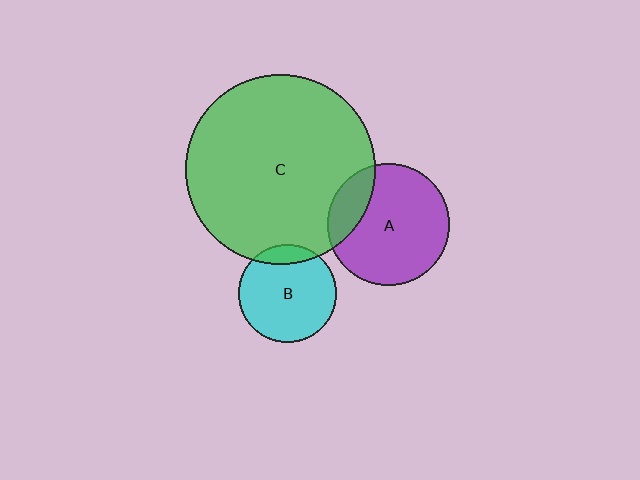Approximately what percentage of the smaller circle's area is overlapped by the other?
Approximately 10%.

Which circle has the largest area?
Circle C (green).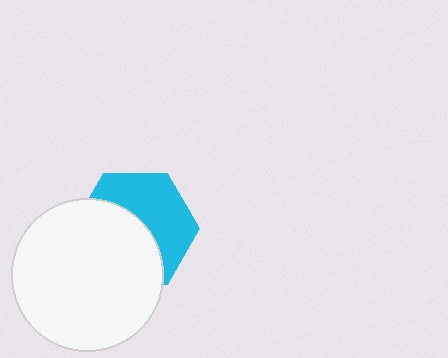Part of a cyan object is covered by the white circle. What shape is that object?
It is a hexagon.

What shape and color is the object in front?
The object in front is a white circle.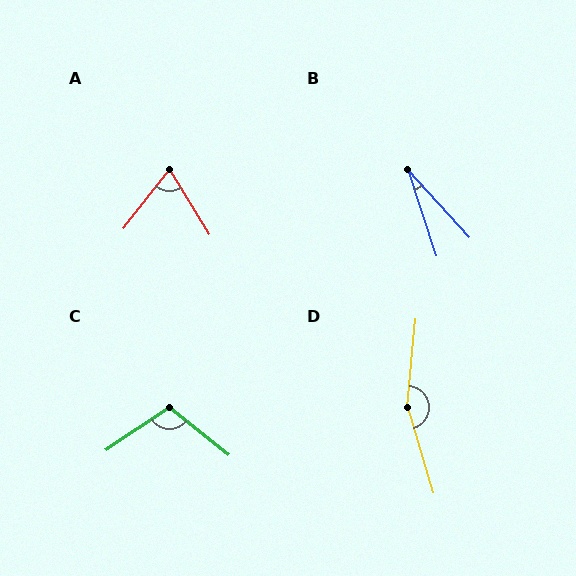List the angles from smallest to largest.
B (24°), A (70°), C (108°), D (158°).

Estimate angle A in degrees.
Approximately 70 degrees.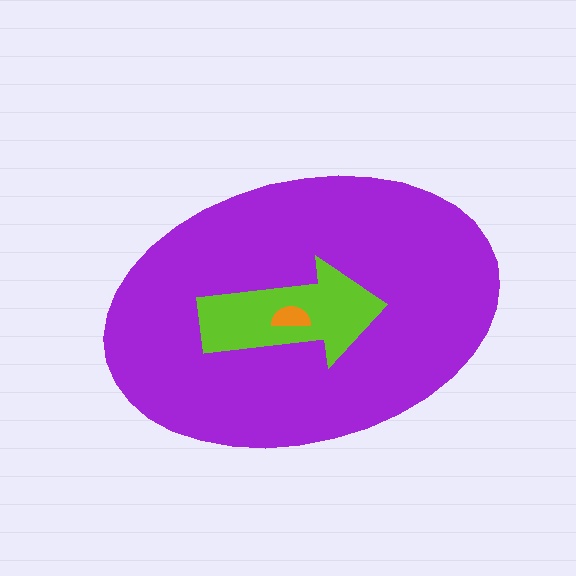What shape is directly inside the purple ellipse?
The lime arrow.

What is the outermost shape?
The purple ellipse.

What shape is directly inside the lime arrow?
The orange semicircle.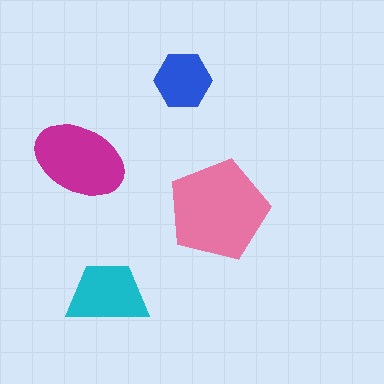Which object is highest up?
The blue hexagon is topmost.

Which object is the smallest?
The blue hexagon.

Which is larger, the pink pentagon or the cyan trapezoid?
The pink pentagon.